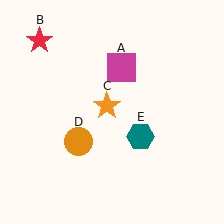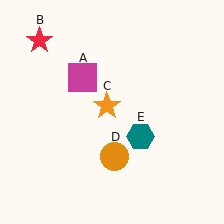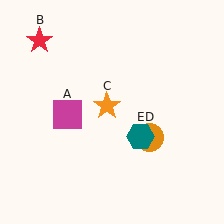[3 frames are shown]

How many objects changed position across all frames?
2 objects changed position: magenta square (object A), orange circle (object D).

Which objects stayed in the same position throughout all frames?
Red star (object B) and orange star (object C) and teal hexagon (object E) remained stationary.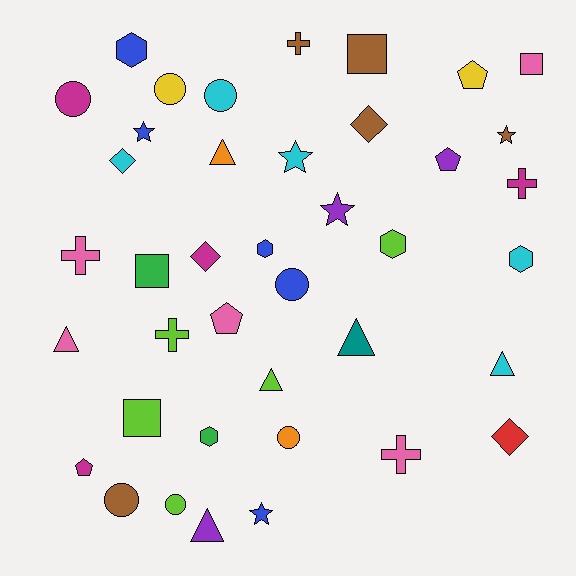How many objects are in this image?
There are 40 objects.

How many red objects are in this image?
There is 1 red object.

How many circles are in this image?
There are 7 circles.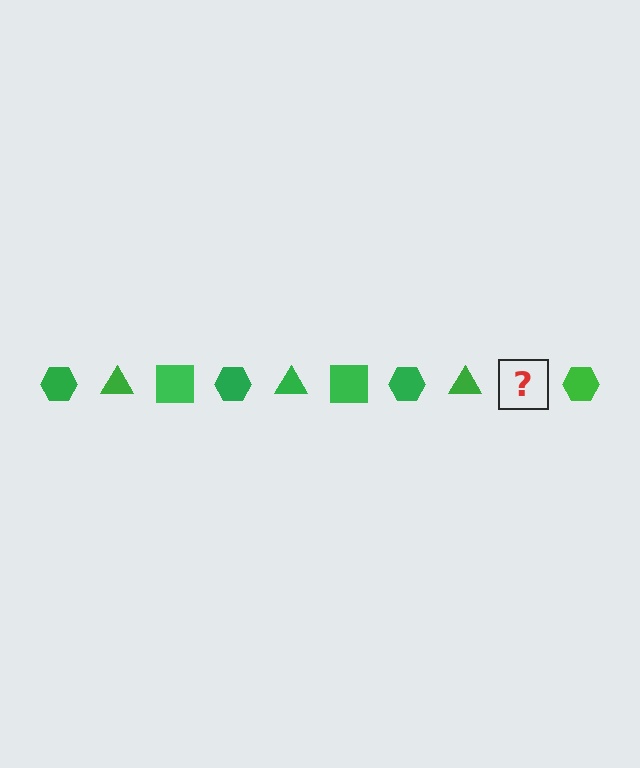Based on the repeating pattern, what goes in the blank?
The blank should be a green square.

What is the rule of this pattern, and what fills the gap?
The rule is that the pattern cycles through hexagon, triangle, square shapes in green. The gap should be filled with a green square.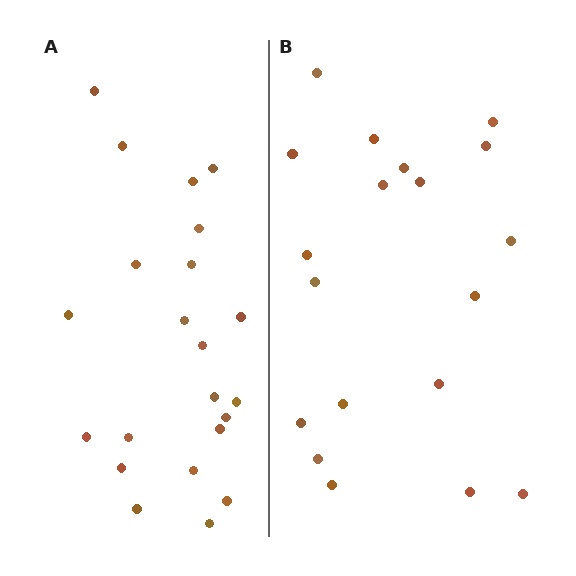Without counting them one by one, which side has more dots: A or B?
Region A (the left region) has more dots.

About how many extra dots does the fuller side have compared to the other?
Region A has just a few more — roughly 2 or 3 more dots than region B.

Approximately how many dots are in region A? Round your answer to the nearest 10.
About 20 dots. (The exact count is 22, which rounds to 20.)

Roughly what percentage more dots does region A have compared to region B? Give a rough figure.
About 15% more.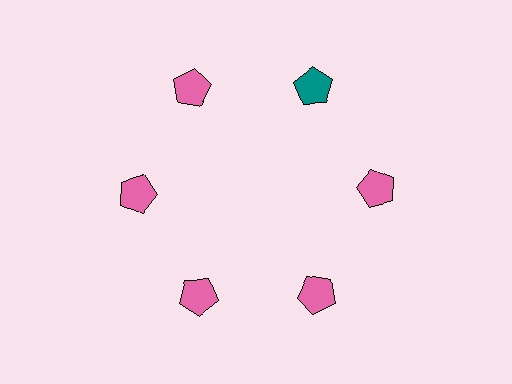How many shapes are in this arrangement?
There are 6 shapes arranged in a ring pattern.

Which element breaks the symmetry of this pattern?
The teal pentagon at roughly the 1 o'clock position breaks the symmetry. All other shapes are pink pentagons.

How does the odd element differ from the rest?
It has a different color: teal instead of pink.